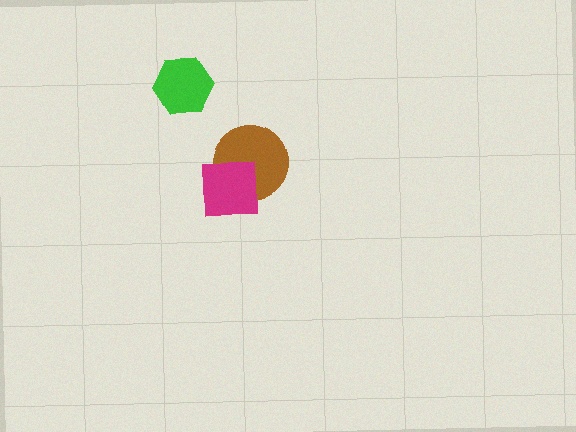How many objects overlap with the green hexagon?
0 objects overlap with the green hexagon.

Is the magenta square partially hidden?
No, no other shape covers it.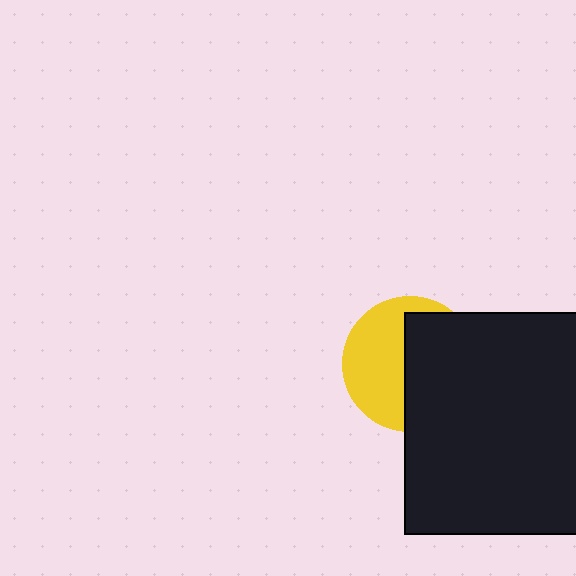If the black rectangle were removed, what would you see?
You would see the complete yellow circle.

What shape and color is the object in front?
The object in front is a black rectangle.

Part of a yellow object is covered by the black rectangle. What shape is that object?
It is a circle.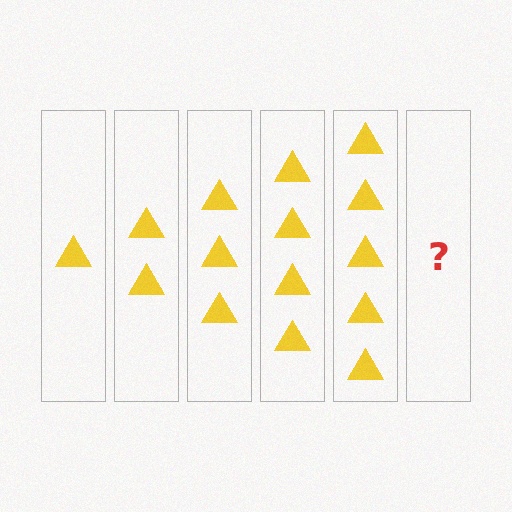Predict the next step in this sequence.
The next step is 6 triangles.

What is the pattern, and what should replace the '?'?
The pattern is that each step adds one more triangle. The '?' should be 6 triangles.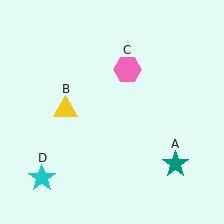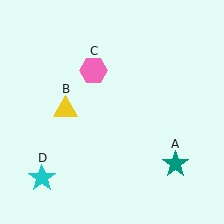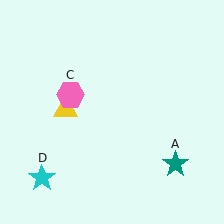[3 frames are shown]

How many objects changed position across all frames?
1 object changed position: pink hexagon (object C).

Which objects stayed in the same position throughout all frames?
Teal star (object A) and yellow triangle (object B) and cyan star (object D) remained stationary.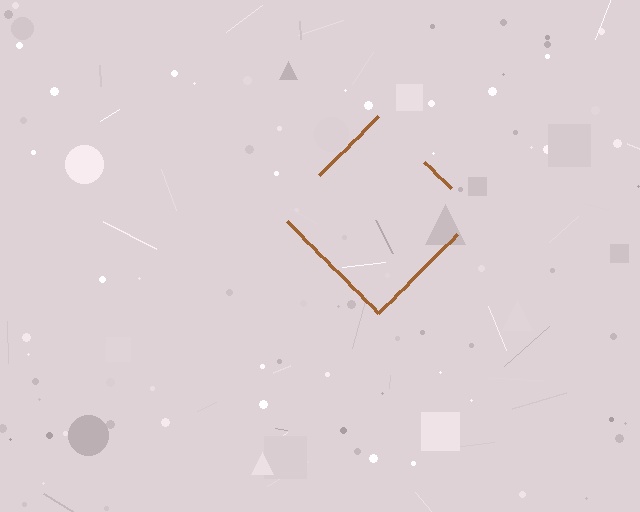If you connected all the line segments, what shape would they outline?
They would outline a diamond.